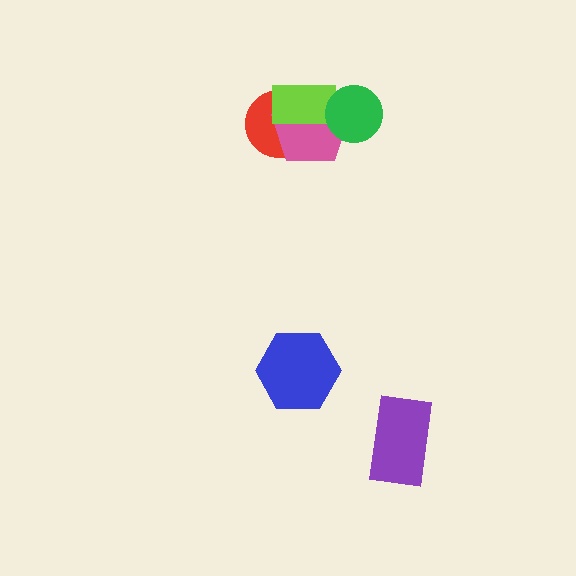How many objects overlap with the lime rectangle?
3 objects overlap with the lime rectangle.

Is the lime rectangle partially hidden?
Yes, it is partially covered by another shape.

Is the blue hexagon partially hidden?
No, no other shape covers it.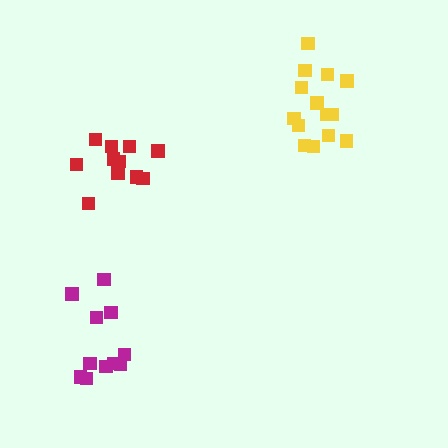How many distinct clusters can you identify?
There are 3 distinct clusters.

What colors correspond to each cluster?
The clusters are colored: yellow, magenta, red.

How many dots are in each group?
Group 1: 14 dots, Group 2: 11 dots, Group 3: 11 dots (36 total).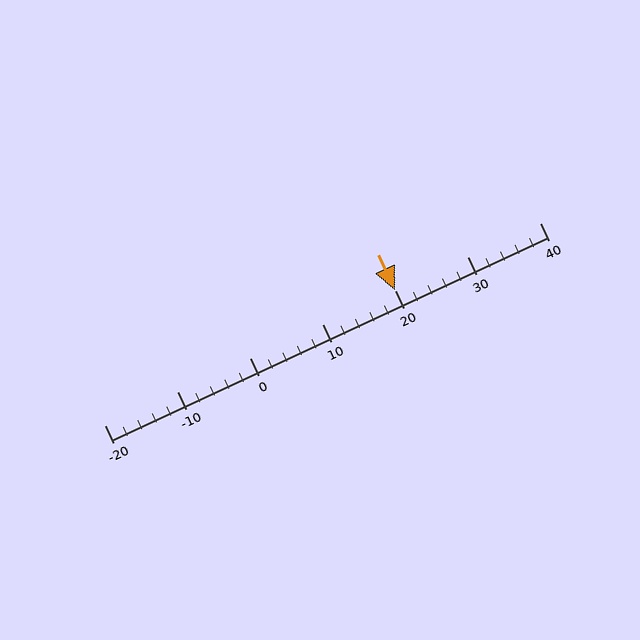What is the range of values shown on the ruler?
The ruler shows values from -20 to 40.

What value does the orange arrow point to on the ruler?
The orange arrow points to approximately 20.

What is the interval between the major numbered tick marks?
The major tick marks are spaced 10 units apart.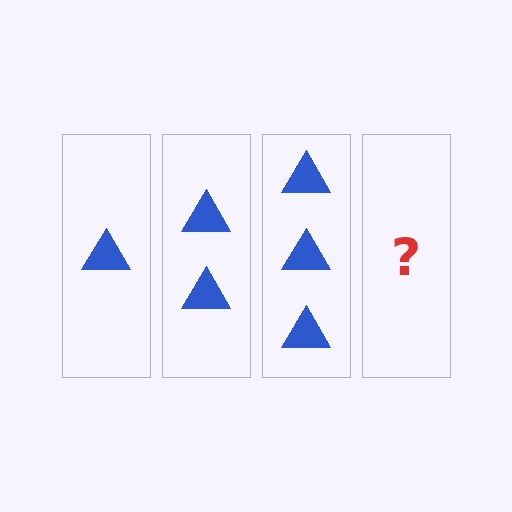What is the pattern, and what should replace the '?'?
The pattern is that each step adds one more triangle. The '?' should be 4 triangles.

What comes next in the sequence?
The next element should be 4 triangles.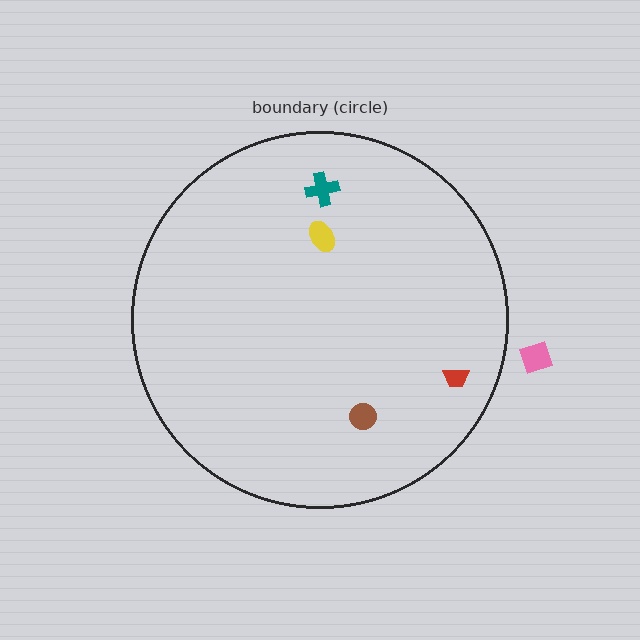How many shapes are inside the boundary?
4 inside, 1 outside.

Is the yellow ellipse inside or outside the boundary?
Inside.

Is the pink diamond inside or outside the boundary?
Outside.